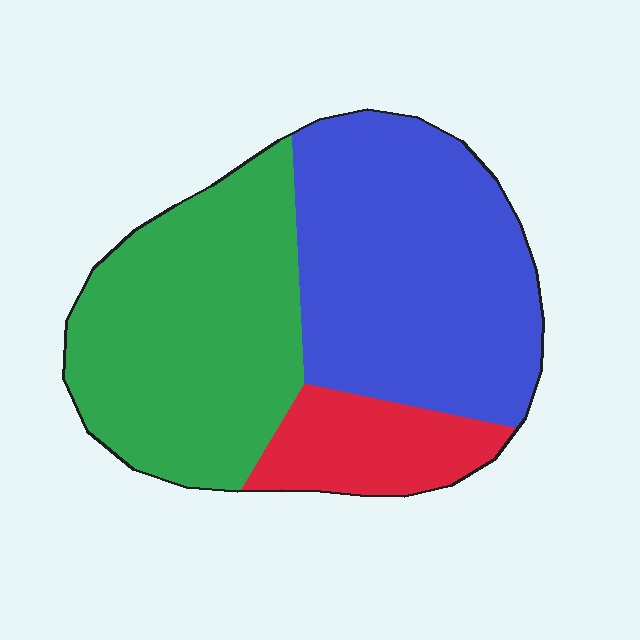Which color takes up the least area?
Red, at roughly 15%.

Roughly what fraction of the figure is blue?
Blue takes up between a quarter and a half of the figure.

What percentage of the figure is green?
Green covers about 40% of the figure.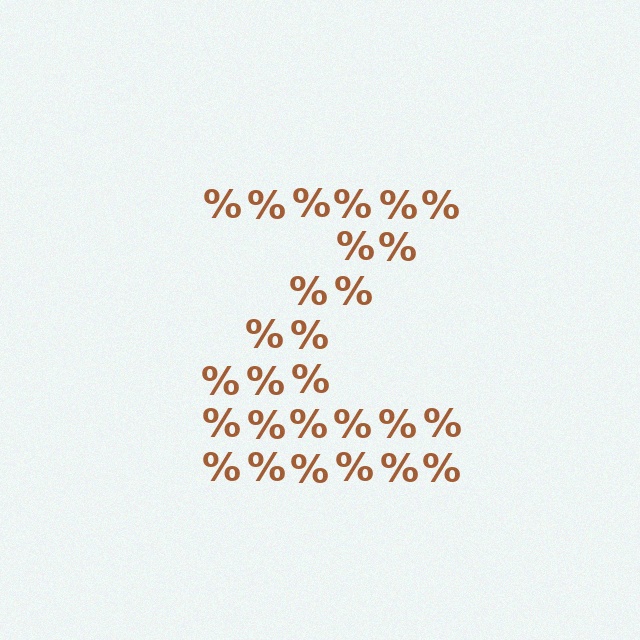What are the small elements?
The small elements are percent signs.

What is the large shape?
The large shape is the letter Z.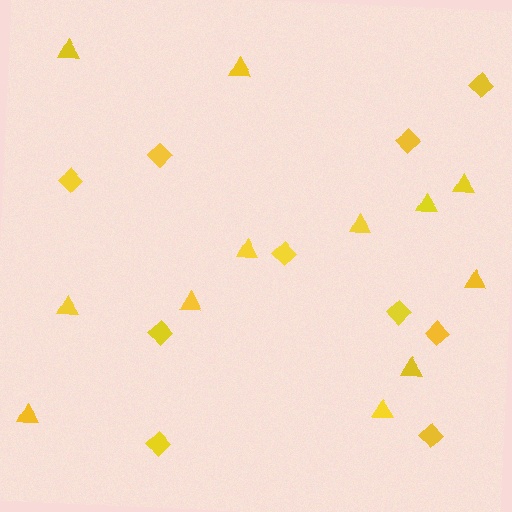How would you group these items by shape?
There are 2 groups: one group of diamonds (10) and one group of triangles (12).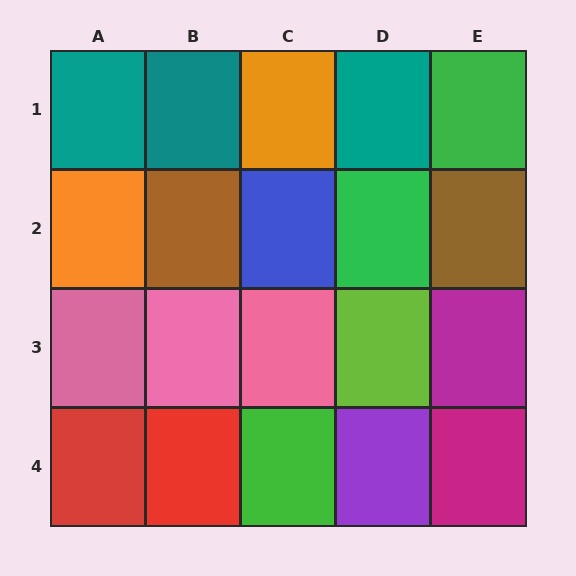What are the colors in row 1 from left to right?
Teal, teal, orange, teal, green.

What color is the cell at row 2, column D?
Green.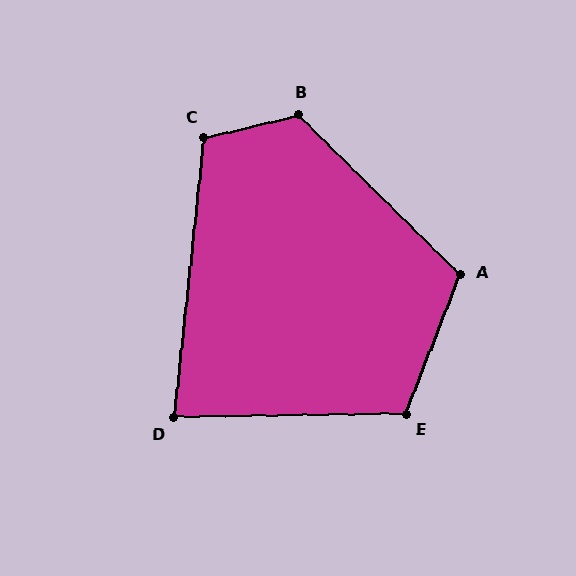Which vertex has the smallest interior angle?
D, at approximately 83 degrees.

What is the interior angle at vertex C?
Approximately 109 degrees (obtuse).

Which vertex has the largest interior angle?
B, at approximately 123 degrees.